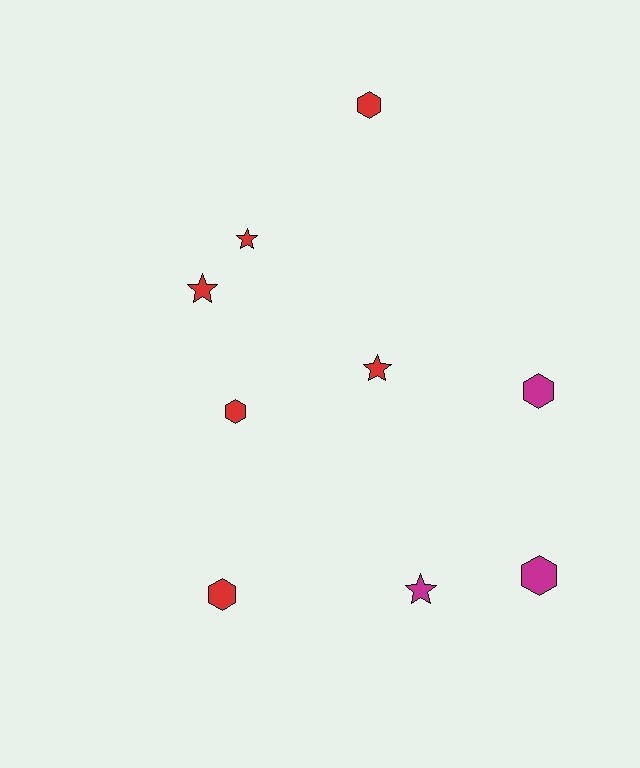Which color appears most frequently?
Red, with 6 objects.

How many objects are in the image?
There are 9 objects.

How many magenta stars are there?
There is 1 magenta star.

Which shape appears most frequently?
Hexagon, with 5 objects.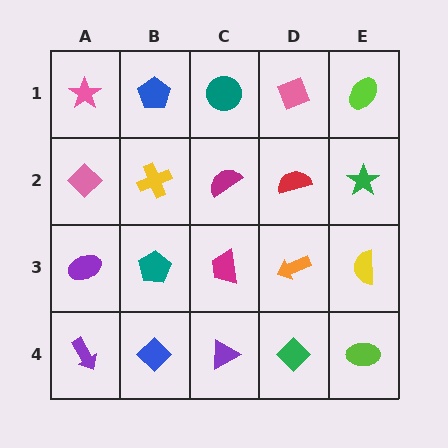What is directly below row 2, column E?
A yellow semicircle.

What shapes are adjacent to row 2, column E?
A lime ellipse (row 1, column E), a yellow semicircle (row 3, column E), a red semicircle (row 2, column D).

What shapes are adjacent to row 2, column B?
A blue pentagon (row 1, column B), a teal pentagon (row 3, column B), a pink diamond (row 2, column A), a magenta semicircle (row 2, column C).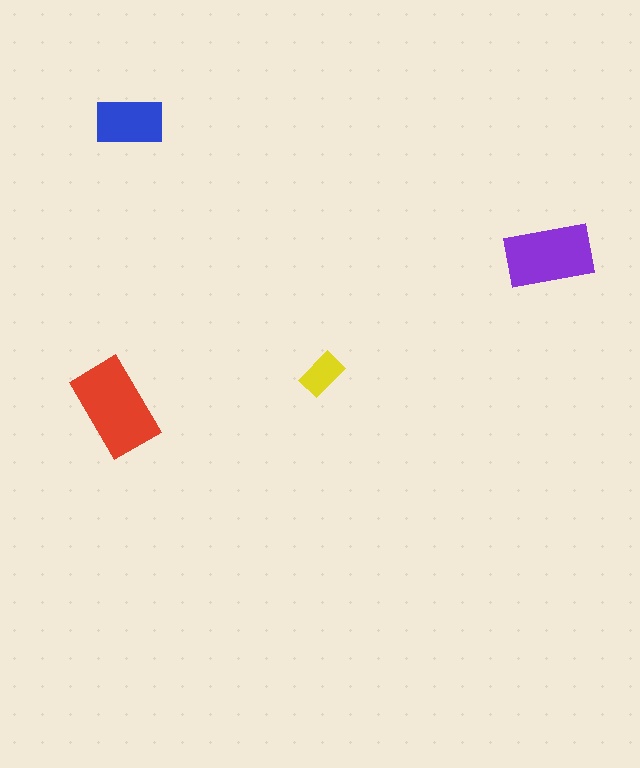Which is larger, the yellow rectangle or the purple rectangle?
The purple one.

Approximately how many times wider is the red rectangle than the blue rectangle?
About 1.5 times wider.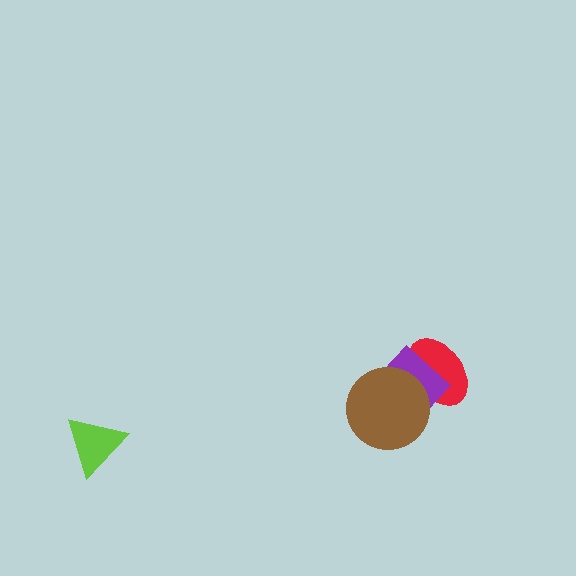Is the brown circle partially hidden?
No, no other shape covers it.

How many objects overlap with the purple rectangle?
2 objects overlap with the purple rectangle.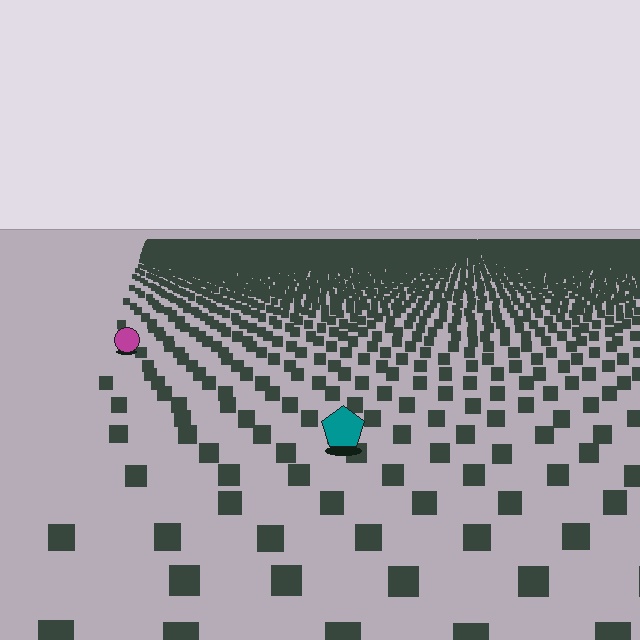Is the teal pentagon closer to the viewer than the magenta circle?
Yes. The teal pentagon is closer — you can tell from the texture gradient: the ground texture is coarser near it.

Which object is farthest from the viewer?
The magenta circle is farthest from the viewer. It appears smaller and the ground texture around it is denser.